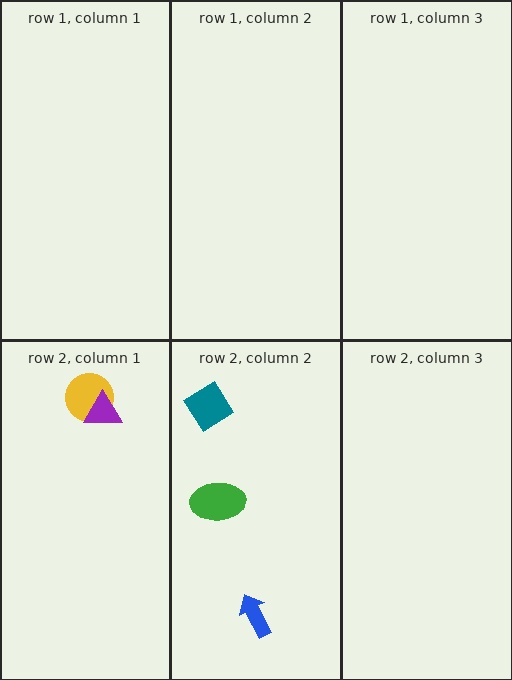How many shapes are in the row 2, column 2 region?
3.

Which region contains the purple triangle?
The row 2, column 1 region.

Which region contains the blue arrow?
The row 2, column 2 region.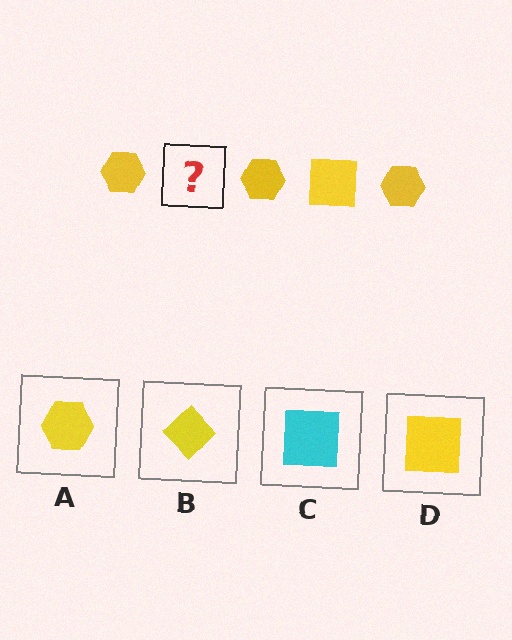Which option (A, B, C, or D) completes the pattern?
D.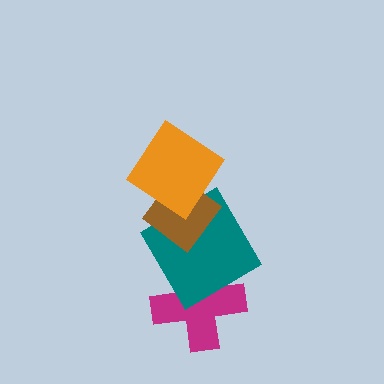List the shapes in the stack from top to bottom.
From top to bottom: the orange diamond, the brown diamond, the teal diamond, the magenta cross.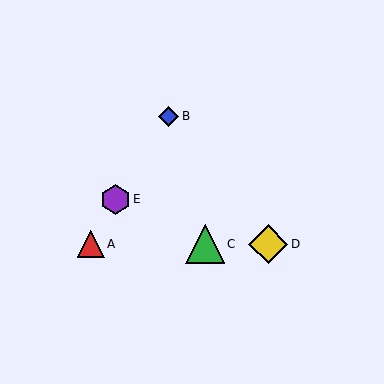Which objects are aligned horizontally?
Objects A, C, D are aligned horizontally.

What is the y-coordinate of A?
Object A is at y≈244.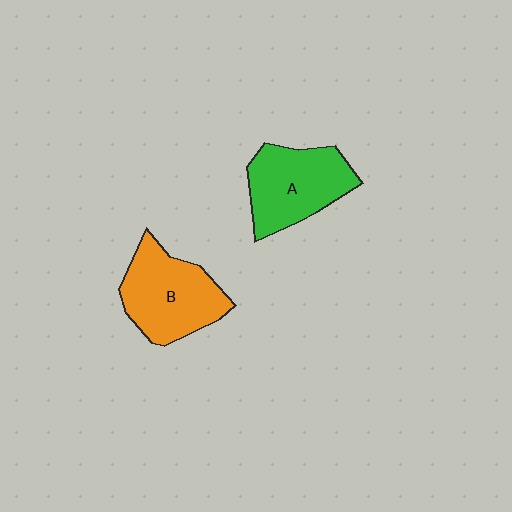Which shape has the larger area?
Shape B (orange).